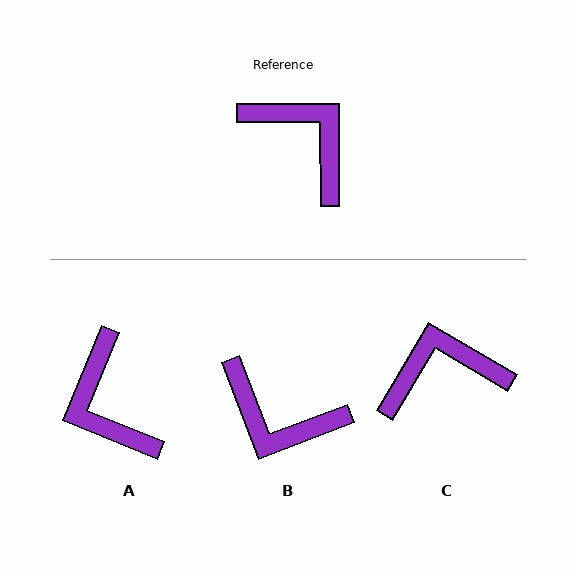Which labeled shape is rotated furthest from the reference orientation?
B, about 159 degrees away.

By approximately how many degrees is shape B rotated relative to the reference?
Approximately 159 degrees clockwise.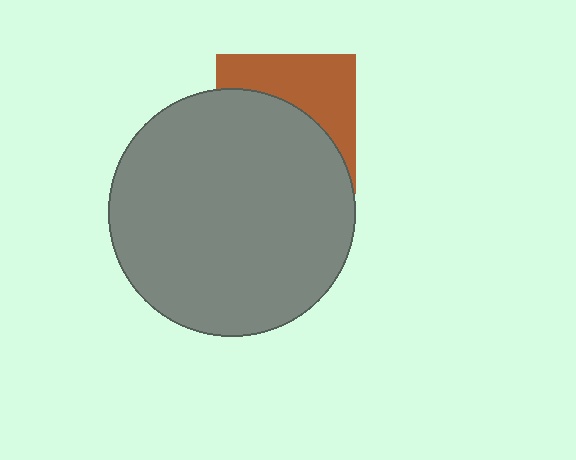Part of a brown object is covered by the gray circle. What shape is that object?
It is a square.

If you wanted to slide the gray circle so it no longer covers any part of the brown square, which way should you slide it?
Slide it down — that is the most direct way to separate the two shapes.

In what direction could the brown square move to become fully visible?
The brown square could move up. That would shift it out from behind the gray circle entirely.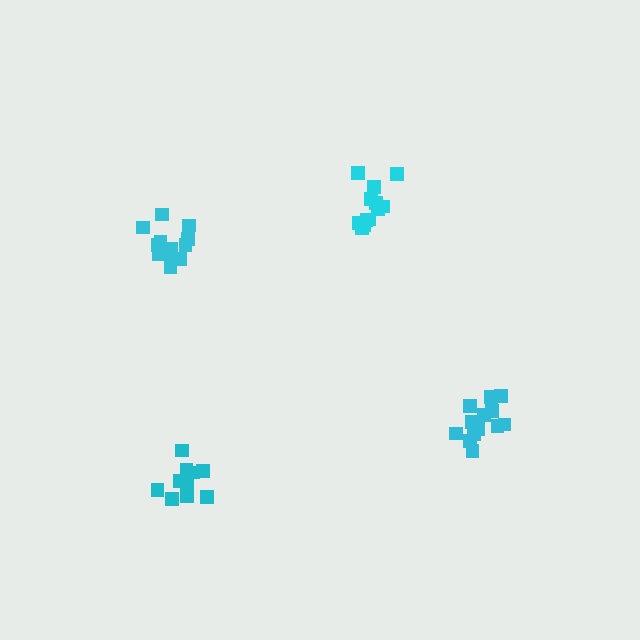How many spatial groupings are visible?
There are 4 spatial groupings.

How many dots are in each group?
Group 1: 12 dots, Group 2: 11 dots, Group 3: 13 dots, Group 4: 12 dots (48 total).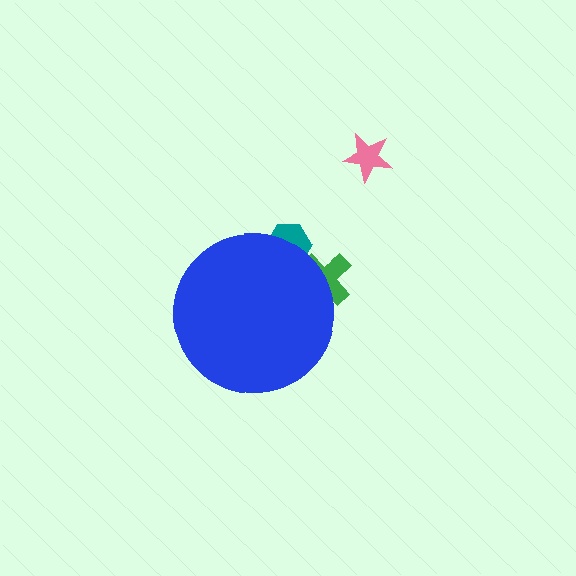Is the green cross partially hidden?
Yes, the green cross is partially hidden behind the blue circle.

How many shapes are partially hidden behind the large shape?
2 shapes are partially hidden.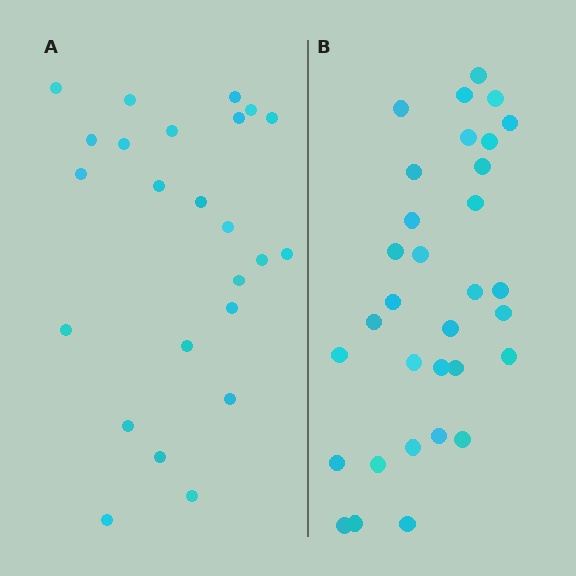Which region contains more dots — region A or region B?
Region B (the right region) has more dots.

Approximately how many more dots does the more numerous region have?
Region B has roughly 8 or so more dots than region A.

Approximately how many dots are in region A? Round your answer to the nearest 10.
About 20 dots. (The exact count is 24, which rounds to 20.)